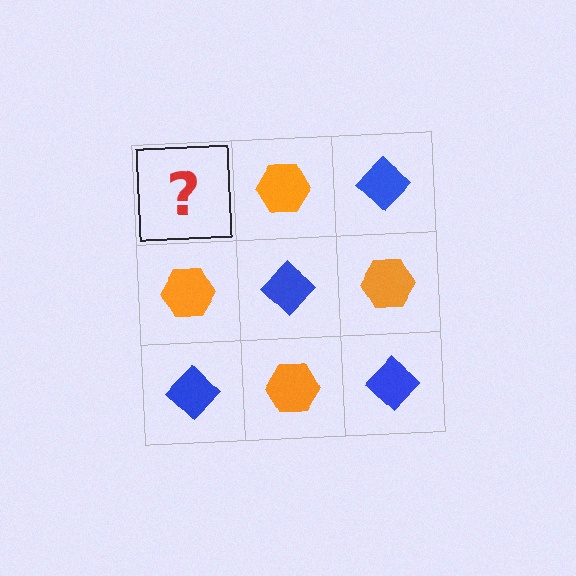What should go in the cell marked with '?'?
The missing cell should contain a blue diamond.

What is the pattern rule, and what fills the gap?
The rule is that it alternates blue diamond and orange hexagon in a checkerboard pattern. The gap should be filled with a blue diamond.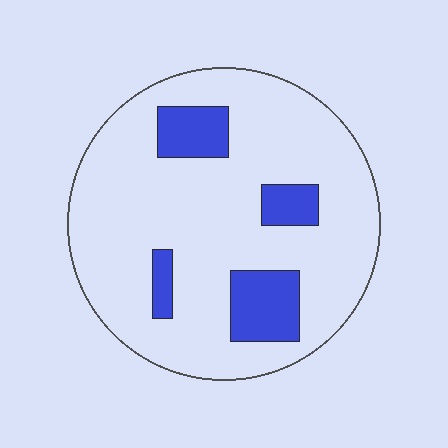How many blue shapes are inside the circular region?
4.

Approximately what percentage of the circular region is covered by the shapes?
Approximately 15%.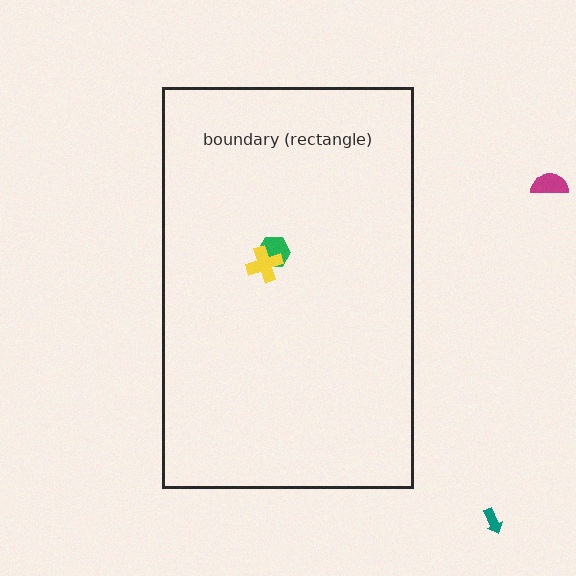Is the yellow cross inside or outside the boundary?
Inside.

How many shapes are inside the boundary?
2 inside, 2 outside.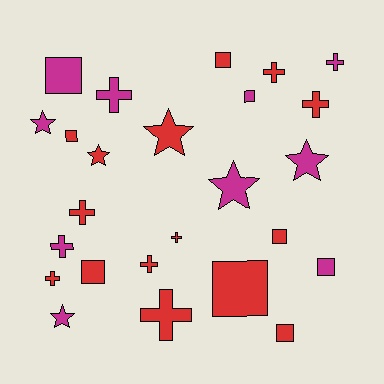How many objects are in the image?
There are 25 objects.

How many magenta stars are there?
There are 4 magenta stars.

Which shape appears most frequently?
Cross, with 10 objects.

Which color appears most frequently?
Red, with 15 objects.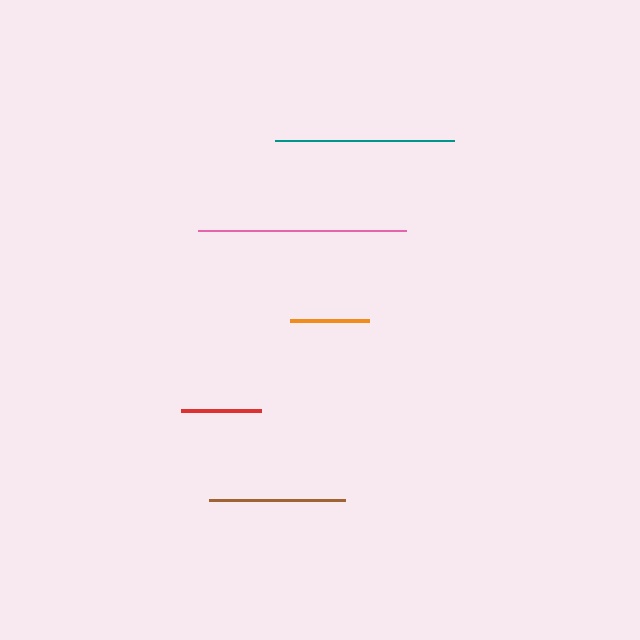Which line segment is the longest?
The pink line is the longest at approximately 208 pixels.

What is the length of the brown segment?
The brown segment is approximately 136 pixels long.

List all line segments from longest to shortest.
From longest to shortest: pink, teal, brown, red, orange.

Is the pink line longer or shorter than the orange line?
The pink line is longer than the orange line.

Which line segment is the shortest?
The orange line is the shortest at approximately 79 pixels.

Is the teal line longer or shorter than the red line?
The teal line is longer than the red line.